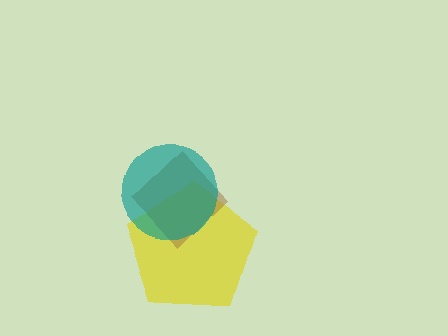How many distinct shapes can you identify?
There are 3 distinct shapes: a yellow pentagon, a brown diamond, a teal circle.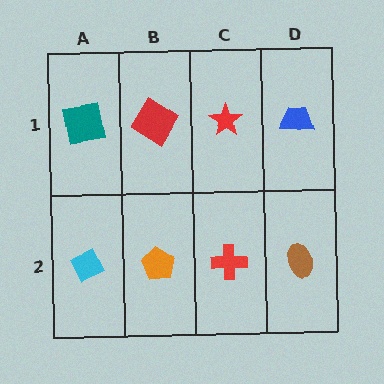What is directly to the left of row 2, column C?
An orange pentagon.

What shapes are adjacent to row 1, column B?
An orange pentagon (row 2, column B), a teal square (row 1, column A), a red star (row 1, column C).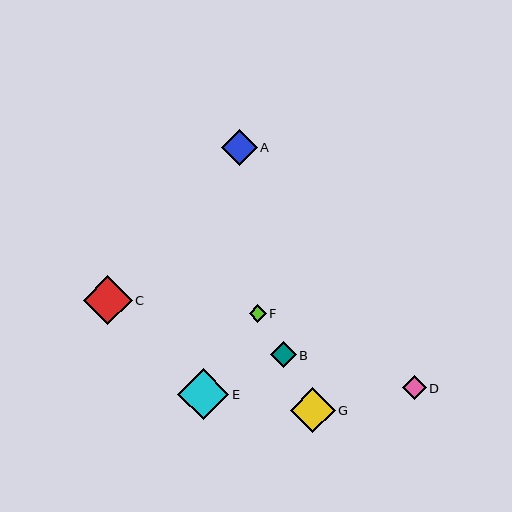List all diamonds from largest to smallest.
From largest to smallest: E, C, G, A, B, D, F.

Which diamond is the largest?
Diamond E is the largest with a size of approximately 52 pixels.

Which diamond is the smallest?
Diamond F is the smallest with a size of approximately 17 pixels.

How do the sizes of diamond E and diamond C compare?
Diamond E and diamond C are approximately the same size.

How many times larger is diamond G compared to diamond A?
Diamond G is approximately 1.3 times the size of diamond A.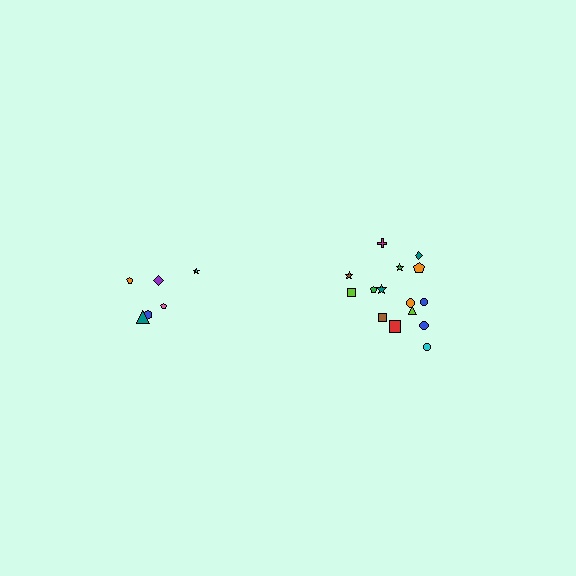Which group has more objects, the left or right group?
The right group.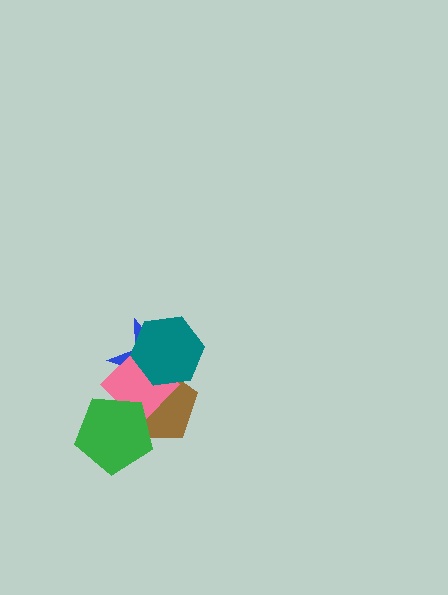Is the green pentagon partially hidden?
No, no other shape covers it.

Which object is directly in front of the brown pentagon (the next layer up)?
The pink diamond is directly in front of the brown pentagon.